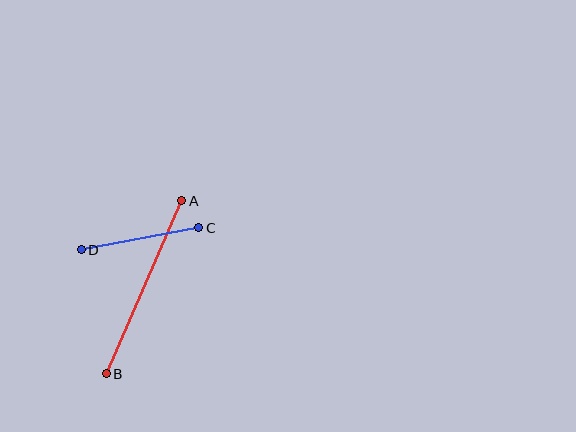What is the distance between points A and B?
The distance is approximately 189 pixels.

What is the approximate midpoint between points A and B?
The midpoint is at approximately (144, 287) pixels.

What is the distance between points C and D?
The distance is approximately 119 pixels.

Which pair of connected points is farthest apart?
Points A and B are farthest apart.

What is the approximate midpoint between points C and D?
The midpoint is at approximately (140, 239) pixels.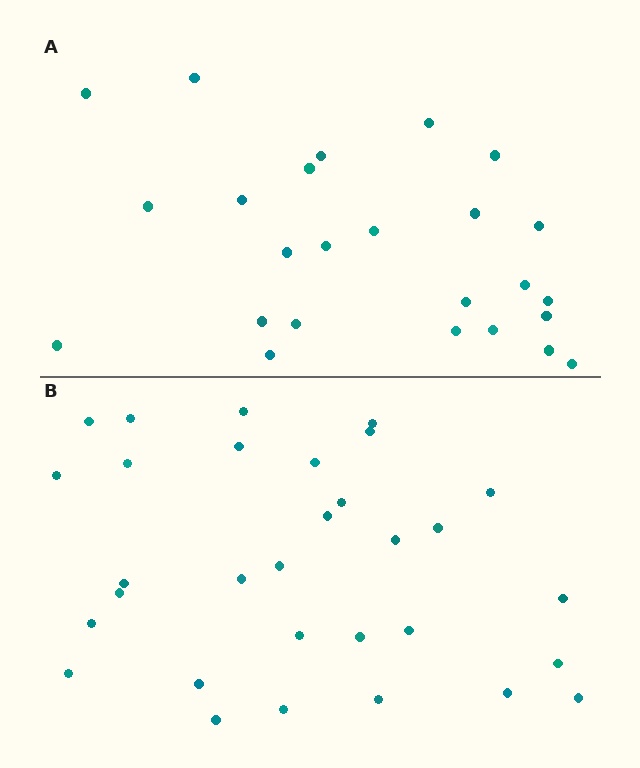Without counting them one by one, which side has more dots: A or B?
Region B (the bottom region) has more dots.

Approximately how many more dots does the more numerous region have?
Region B has about 6 more dots than region A.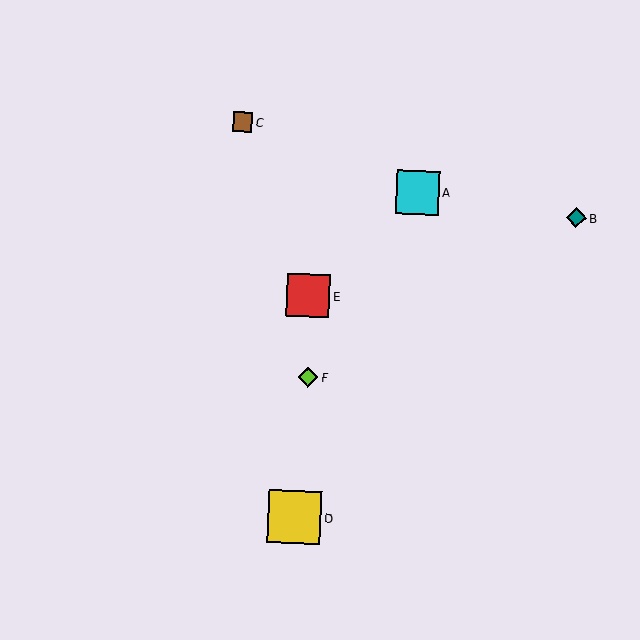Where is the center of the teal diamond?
The center of the teal diamond is at (576, 218).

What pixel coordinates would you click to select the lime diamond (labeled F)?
Click at (308, 377) to select the lime diamond F.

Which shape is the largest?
The yellow square (labeled D) is the largest.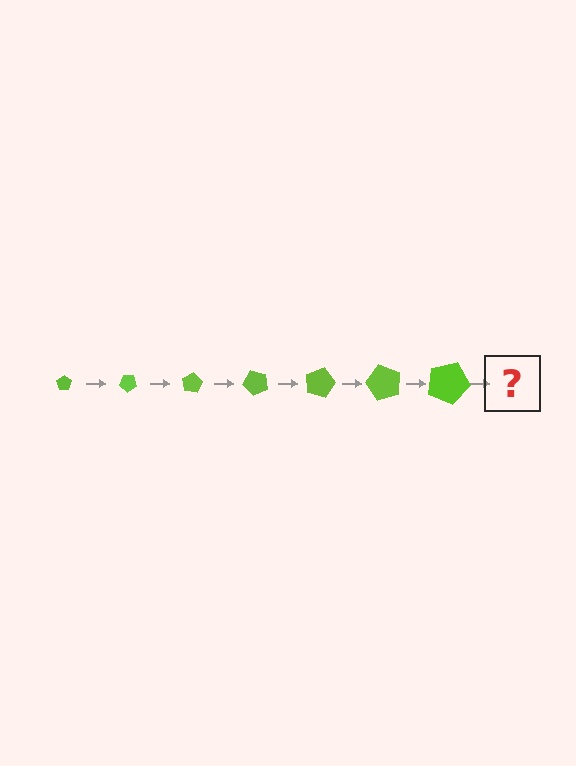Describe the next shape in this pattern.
It should be a pentagon, larger than the previous one and rotated 280 degrees from the start.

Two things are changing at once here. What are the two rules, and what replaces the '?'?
The two rules are that the pentagon grows larger each step and it rotates 40 degrees each step. The '?' should be a pentagon, larger than the previous one and rotated 280 degrees from the start.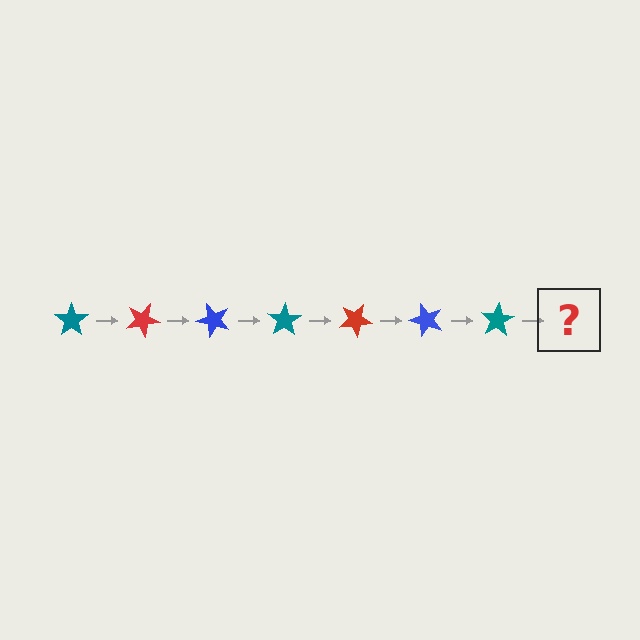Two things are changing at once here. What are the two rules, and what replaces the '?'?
The two rules are that it rotates 25 degrees each step and the color cycles through teal, red, and blue. The '?' should be a red star, rotated 175 degrees from the start.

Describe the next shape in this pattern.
It should be a red star, rotated 175 degrees from the start.